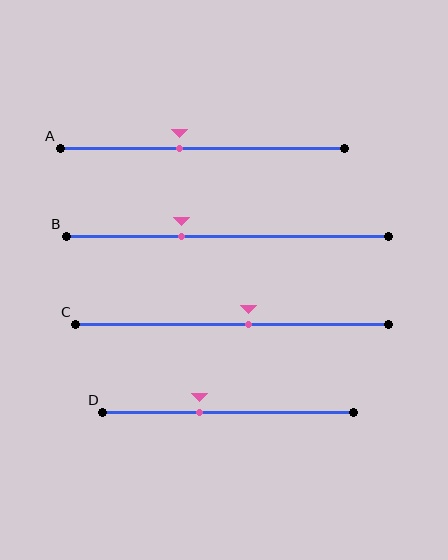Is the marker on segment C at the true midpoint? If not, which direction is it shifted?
No, the marker on segment C is shifted to the right by about 5% of the segment length.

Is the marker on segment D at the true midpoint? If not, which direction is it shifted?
No, the marker on segment D is shifted to the left by about 11% of the segment length.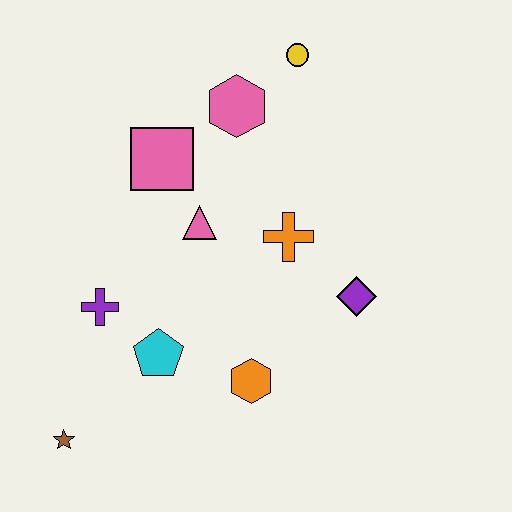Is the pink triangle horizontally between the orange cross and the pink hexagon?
No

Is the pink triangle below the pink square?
Yes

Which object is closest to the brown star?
The cyan pentagon is closest to the brown star.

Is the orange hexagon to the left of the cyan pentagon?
No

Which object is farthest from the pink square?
The brown star is farthest from the pink square.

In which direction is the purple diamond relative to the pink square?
The purple diamond is to the right of the pink square.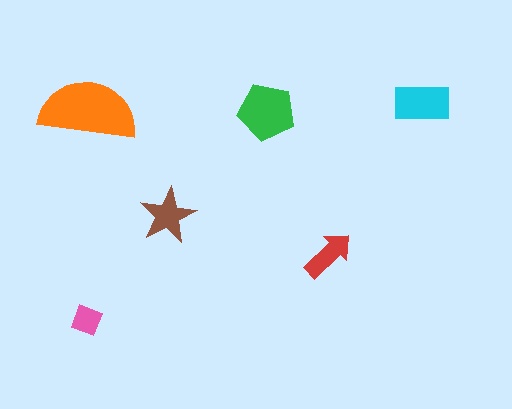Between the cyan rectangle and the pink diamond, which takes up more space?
The cyan rectangle.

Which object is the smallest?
The pink diamond.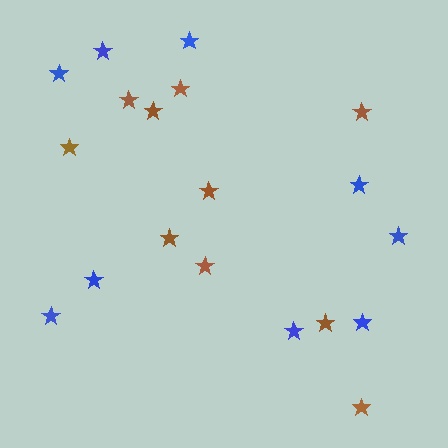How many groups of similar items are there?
There are 2 groups: one group of blue stars (9) and one group of brown stars (10).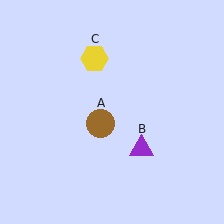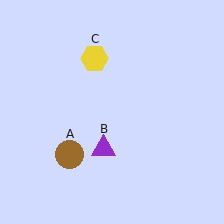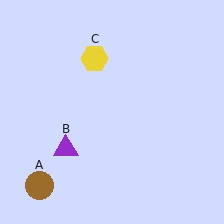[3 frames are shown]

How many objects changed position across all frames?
2 objects changed position: brown circle (object A), purple triangle (object B).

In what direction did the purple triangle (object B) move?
The purple triangle (object B) moved left.